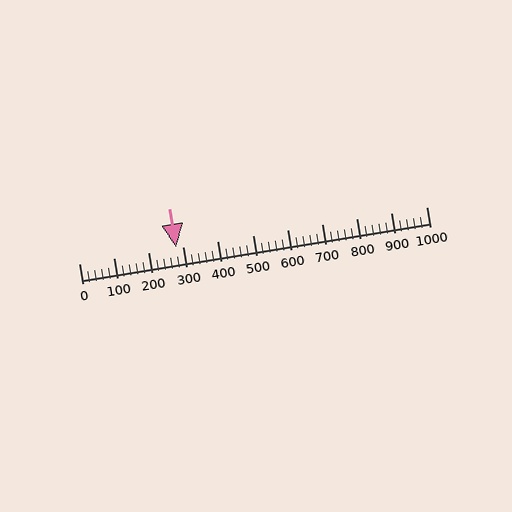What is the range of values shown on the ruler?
The ruler shows values from 0 to 1000.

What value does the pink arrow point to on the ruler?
The pink arrow points to approximately 280.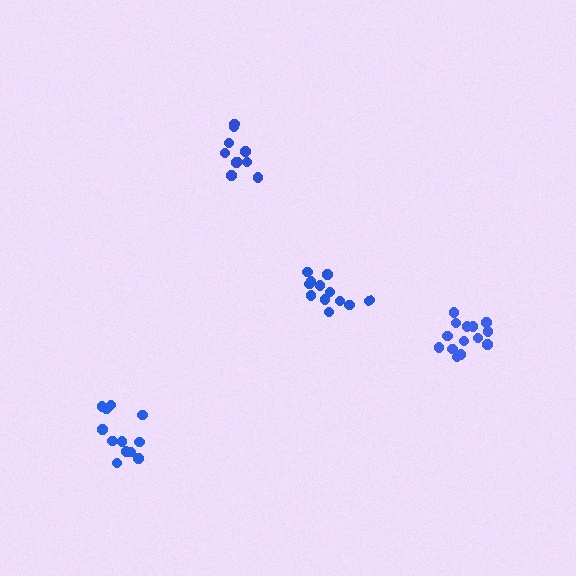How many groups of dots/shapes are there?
There are 4 groups.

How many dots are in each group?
Group 1: 12 dots, Group 2: 12 dots, Group 3: 14 dots, Group 4: 10 dots (48 total).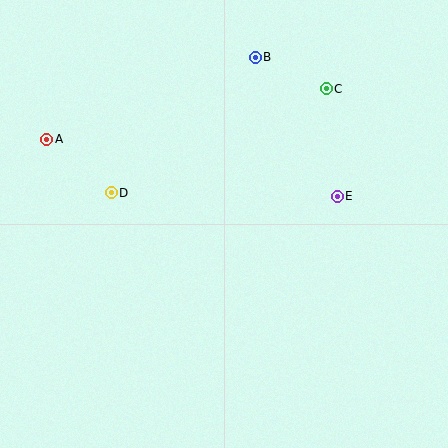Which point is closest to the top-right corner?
Point C is closest to the top-right corner.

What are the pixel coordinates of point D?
Point D is at (111, 193).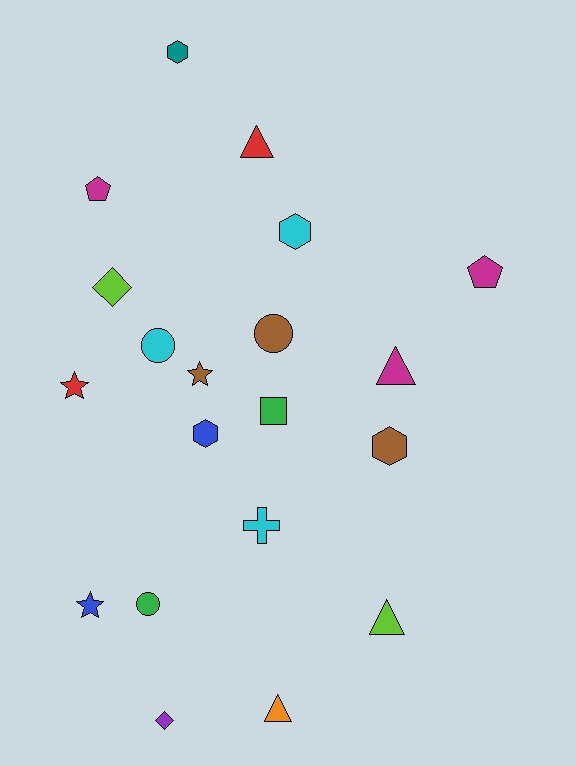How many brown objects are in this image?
There are 3 brown objects.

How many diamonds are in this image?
There are 2 diamonds.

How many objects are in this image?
There are 20 objects.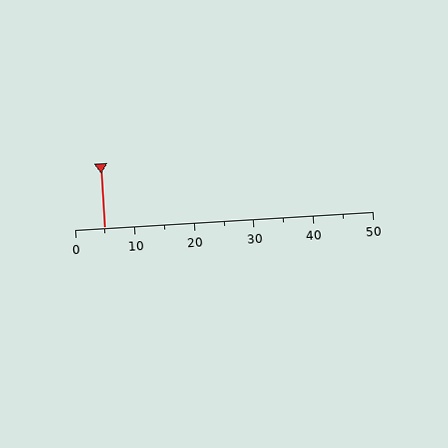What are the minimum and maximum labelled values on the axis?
The axis runs from 0 to 50.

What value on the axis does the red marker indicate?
The marker indicates approximately 5.